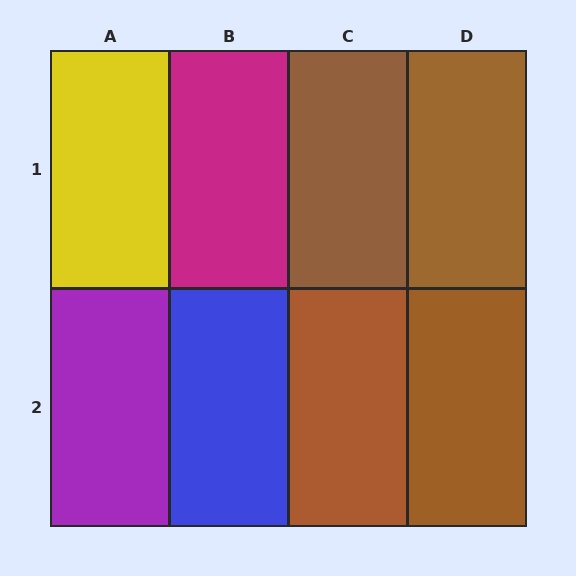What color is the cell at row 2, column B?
Blue.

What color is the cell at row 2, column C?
Brown.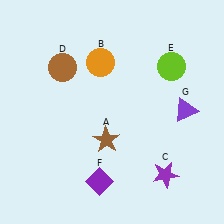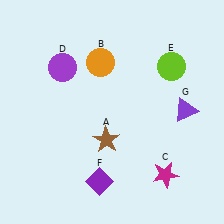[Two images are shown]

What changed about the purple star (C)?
In Image 1, C is purple. In Image 2, it changed to magenta.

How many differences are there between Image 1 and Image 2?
There are 2 differences between the two images.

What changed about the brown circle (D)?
In Image 1, D is brown. In Image 2, it changed to purple.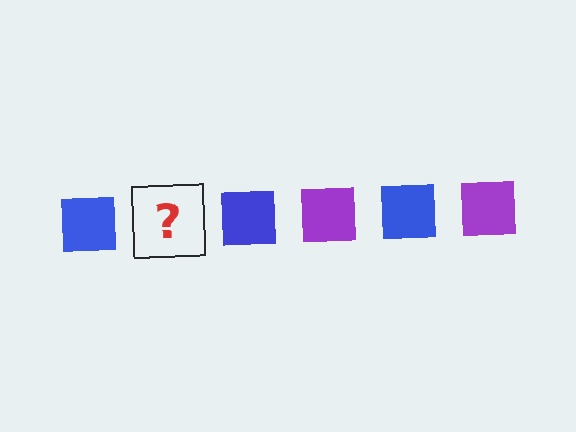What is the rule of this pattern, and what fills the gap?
The rule is that the pattern cycles through blue, purple squares. The gap should be filled with a purple square.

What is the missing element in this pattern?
The missing element is a purple square.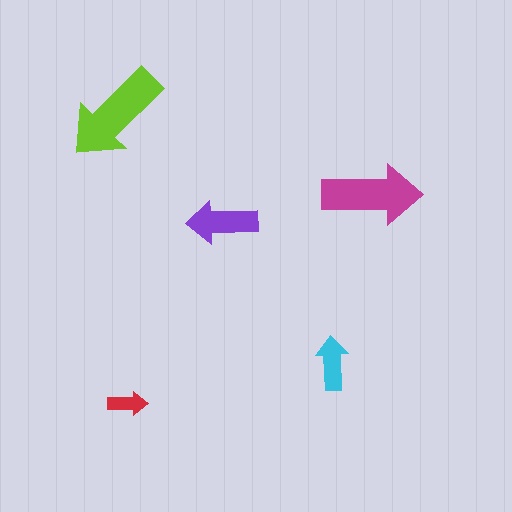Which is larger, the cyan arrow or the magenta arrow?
The magenta one.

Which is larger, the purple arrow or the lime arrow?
The lime one.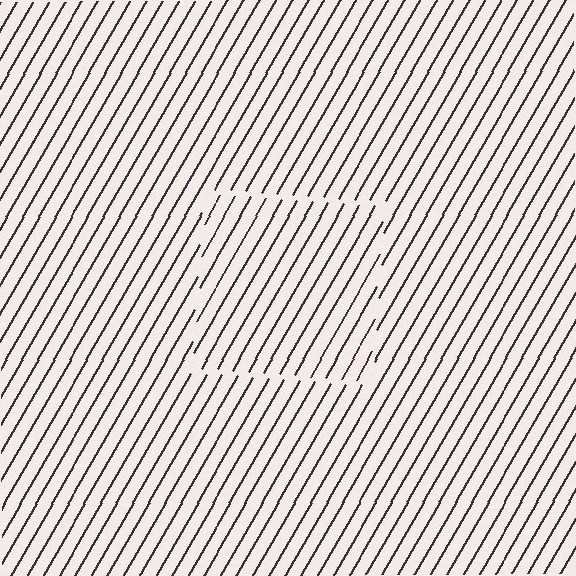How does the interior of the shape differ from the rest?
The interior of the shape contains the same grating, shifted by half a period — the contour is defined by the phase discontinuity where line-ends from the inner and outer gratings abut.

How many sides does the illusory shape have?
4 sides — the line-ends trace a square.